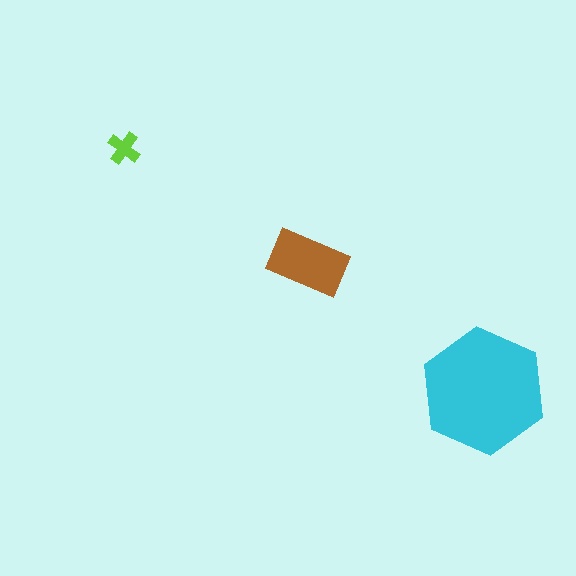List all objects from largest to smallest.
The cyan hexagon, the brown rectangle, the lime cross.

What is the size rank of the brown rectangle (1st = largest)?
2nd.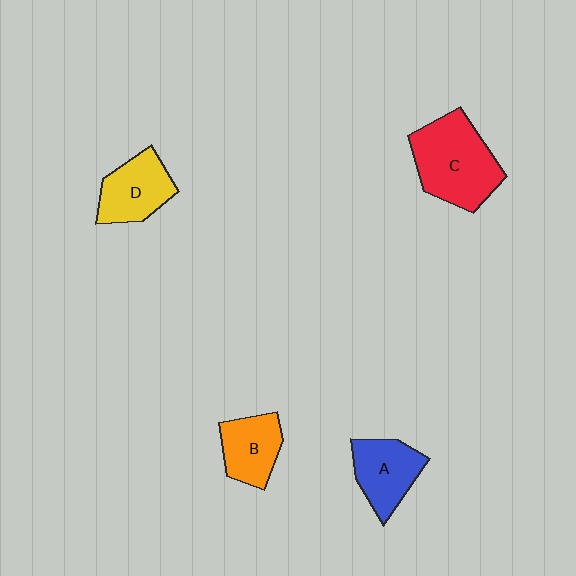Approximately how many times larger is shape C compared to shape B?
Approximately 1.7 times.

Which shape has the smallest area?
Shape B (orange).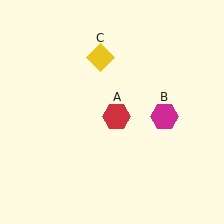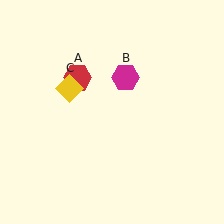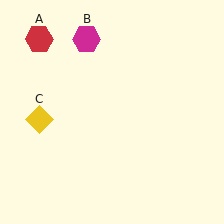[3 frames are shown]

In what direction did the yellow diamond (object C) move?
The yellow diamond (object C) moved down and to the left.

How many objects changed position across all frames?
3 objects changed position: red hexagon (object A), magenta hexagon (object B), yellow diamond (object C).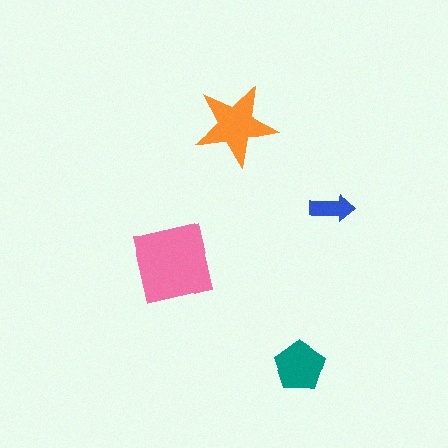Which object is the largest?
The pink square.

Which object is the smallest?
The blue arrow.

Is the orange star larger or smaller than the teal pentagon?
Larger.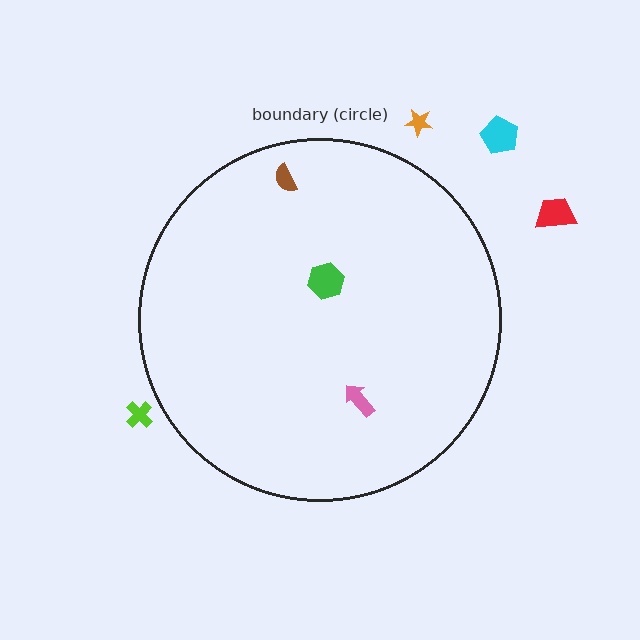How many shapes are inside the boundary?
3 inside, 4 outside.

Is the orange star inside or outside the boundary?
Outside.